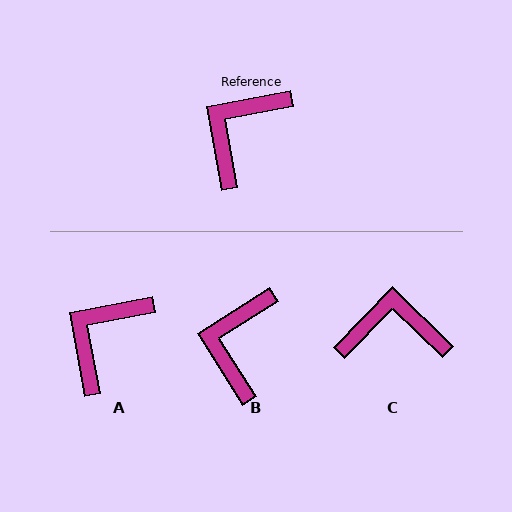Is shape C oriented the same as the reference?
No, it is off by about 55 degrees.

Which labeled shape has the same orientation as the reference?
A.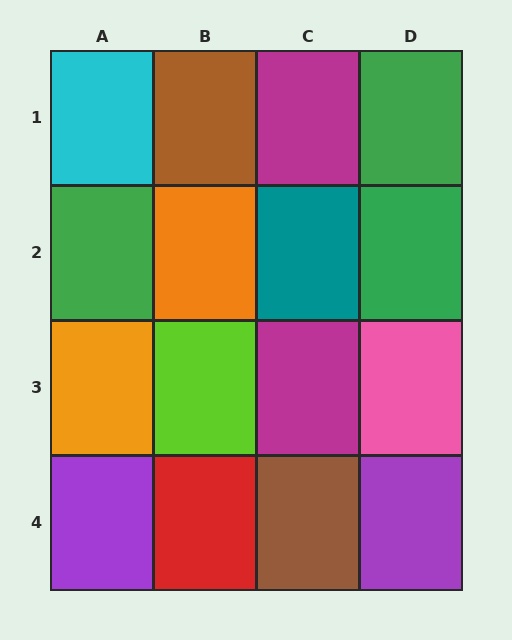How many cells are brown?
2 cells are brown.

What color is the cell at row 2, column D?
Green.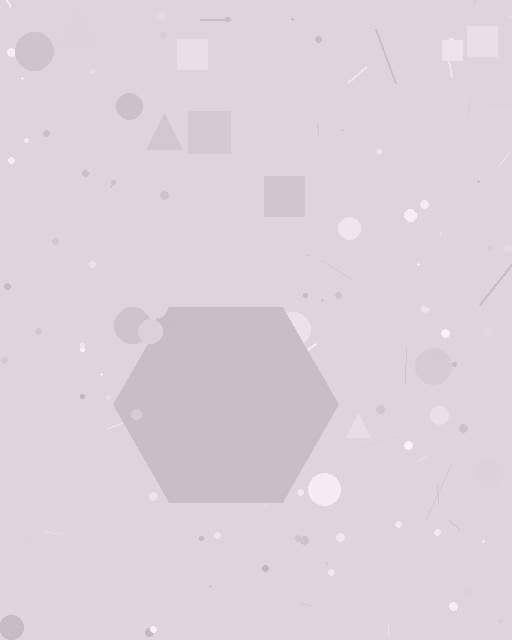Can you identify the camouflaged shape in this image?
The camouflaged shape is a hexagon.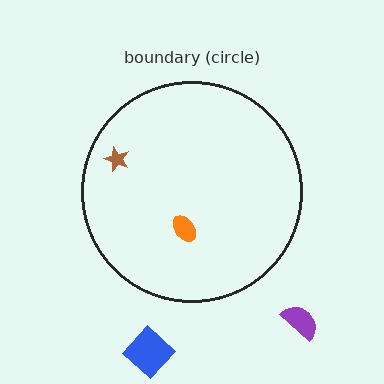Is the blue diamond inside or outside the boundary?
Outside.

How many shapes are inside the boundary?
2 inside, 2 outside.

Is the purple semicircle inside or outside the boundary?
Outside.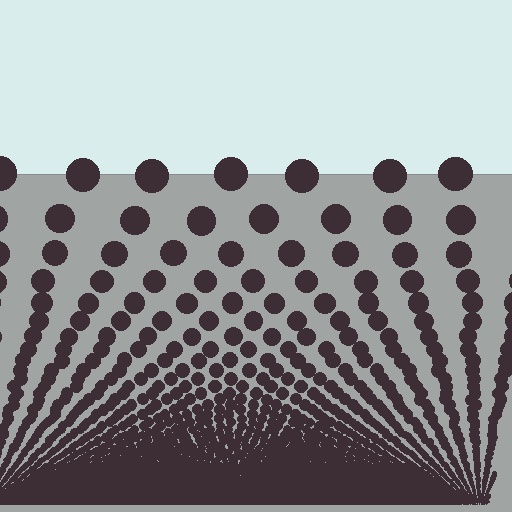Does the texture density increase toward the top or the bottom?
Density increases toward the bottom.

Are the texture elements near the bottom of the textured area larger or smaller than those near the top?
Smaller. The gradient is inverted — elements near the bottom are smaller and denser.